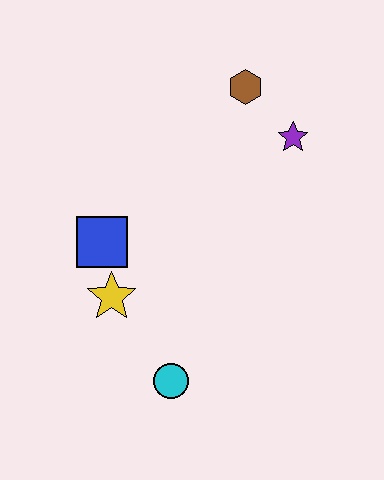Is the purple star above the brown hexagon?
No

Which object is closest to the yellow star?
The blue square is closest to the yellow star.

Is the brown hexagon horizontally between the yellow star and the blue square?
No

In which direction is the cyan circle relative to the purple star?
The cyan circle is below the purple star.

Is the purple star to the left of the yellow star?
No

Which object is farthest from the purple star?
The cyan circle is farthest from the purple star.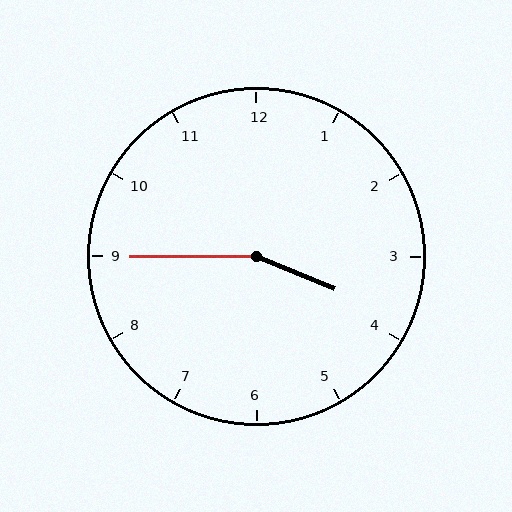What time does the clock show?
3:45.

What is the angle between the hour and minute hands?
Approximately 158 degrees.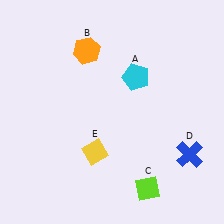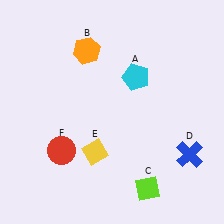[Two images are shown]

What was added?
A red circle (F) was added in Image 2.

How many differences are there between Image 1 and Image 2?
There is 1 difference between the two images.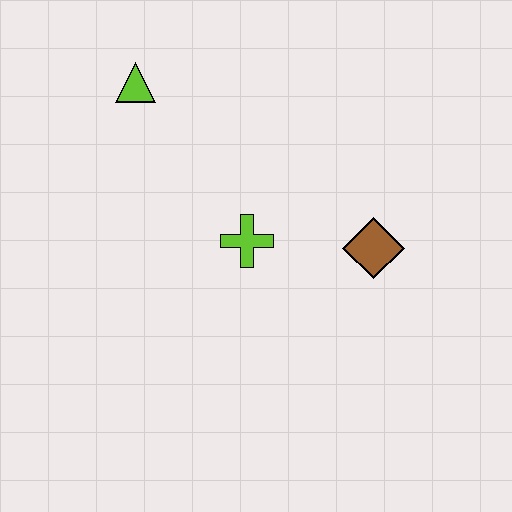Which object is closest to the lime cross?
The brown diamond is closest to the lime cross.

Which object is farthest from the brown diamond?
The lime triangle is farthest from the brown diamond.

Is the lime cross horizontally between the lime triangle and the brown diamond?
Yes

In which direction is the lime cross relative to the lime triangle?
The lime cross is below the lime triangle.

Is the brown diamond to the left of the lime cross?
No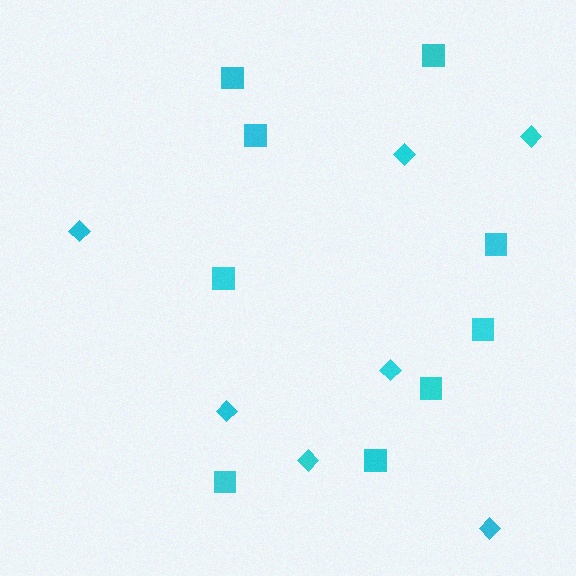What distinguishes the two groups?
There are 2 groups: one group of squares (9) and one group of diamonds (7).